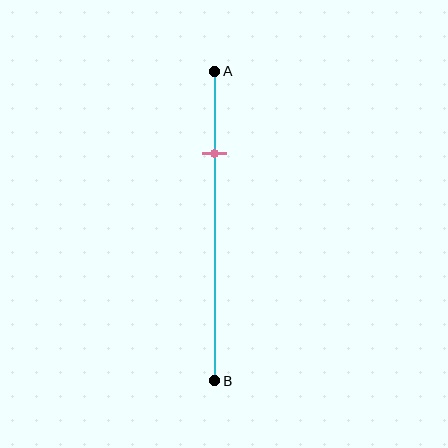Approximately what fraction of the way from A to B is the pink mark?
The pink mark is approximately 25% of the way from A to B.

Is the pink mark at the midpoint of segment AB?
No, the mark is at about 25% from A, not at the 50% midpoint.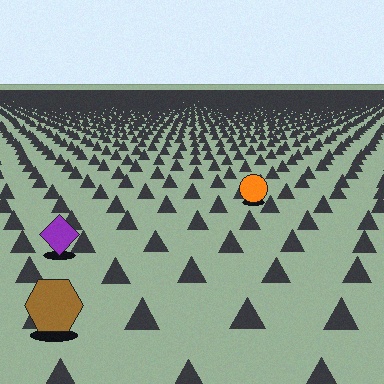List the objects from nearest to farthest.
From nearest to farthest: the brown hexagon, the purple diamond, the orange circle.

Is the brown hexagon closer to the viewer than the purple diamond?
Yes. The brown hexagon is closer — you can tell from the texture gradient: the ground texture is coarser near it.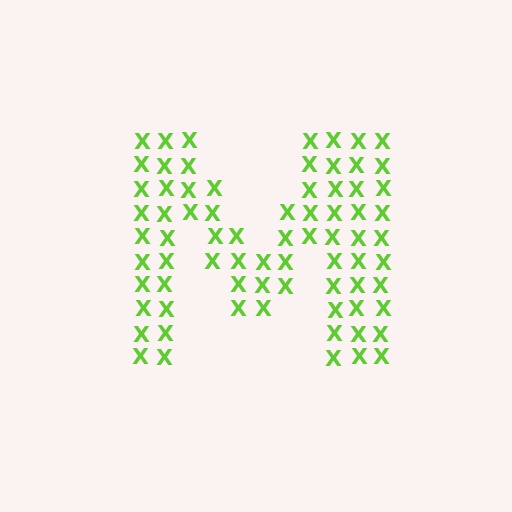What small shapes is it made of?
It is made of small letter X's.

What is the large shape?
The large shape is the letter M.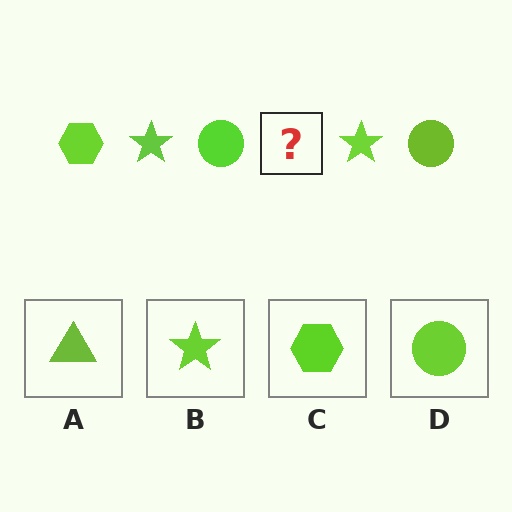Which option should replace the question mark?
Option C.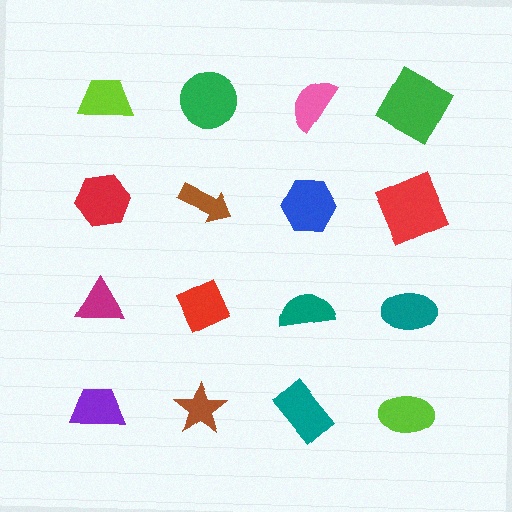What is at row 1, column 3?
A pink semicircle.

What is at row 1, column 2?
A green circle.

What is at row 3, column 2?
A red diamond.